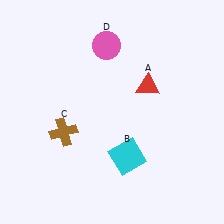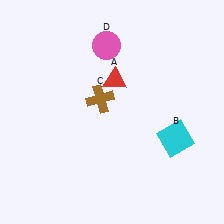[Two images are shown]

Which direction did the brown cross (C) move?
The brown cross (C) moved right.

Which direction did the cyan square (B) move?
The cyan square (B) moved right.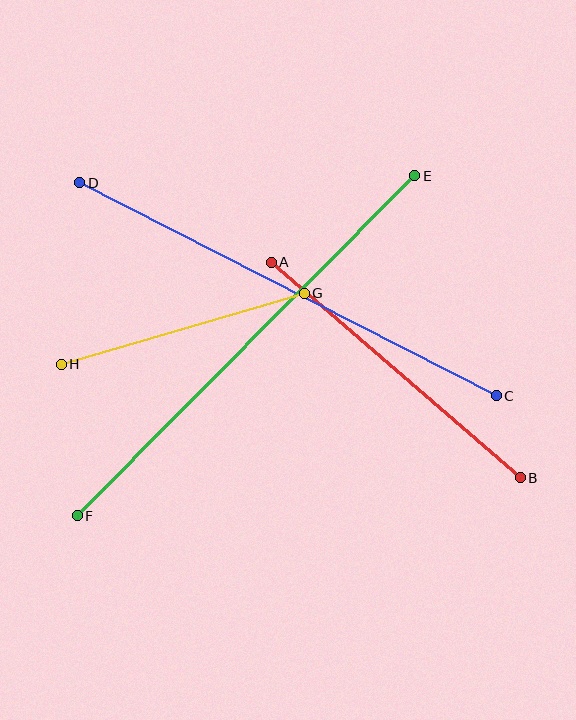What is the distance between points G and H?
The distance is approximately 253 pixels.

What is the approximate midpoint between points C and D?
The midpoint is at approximately (288, 289) pixels.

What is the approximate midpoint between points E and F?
The midpoint is at approximately (246, 346) pixels.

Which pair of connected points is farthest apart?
Points E and F are farthest apart.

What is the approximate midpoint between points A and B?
The midpoint is at approximately (396, 370) pixels.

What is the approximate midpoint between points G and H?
The midpoint is at approximately (183, 329) pixels.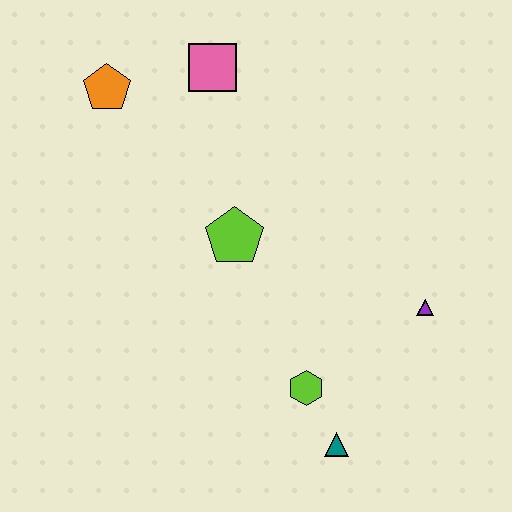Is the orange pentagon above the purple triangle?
Yes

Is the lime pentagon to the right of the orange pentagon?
Yes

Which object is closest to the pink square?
The orange pentagon is closest to the pink square.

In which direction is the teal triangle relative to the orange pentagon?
The teal triangle is below the orange pentagon.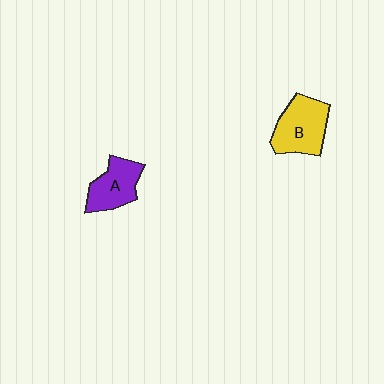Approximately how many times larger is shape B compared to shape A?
Approximately 1.3 times.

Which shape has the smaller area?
Shape A (purple).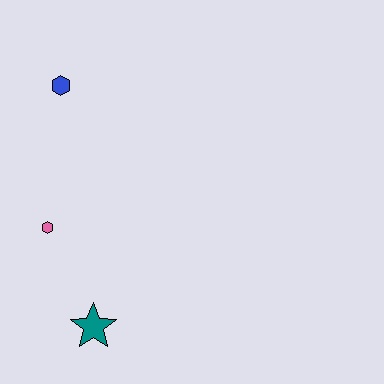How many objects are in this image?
There are 3 objects.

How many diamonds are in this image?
There are no diamonds.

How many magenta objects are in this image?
There are no magenta objects.